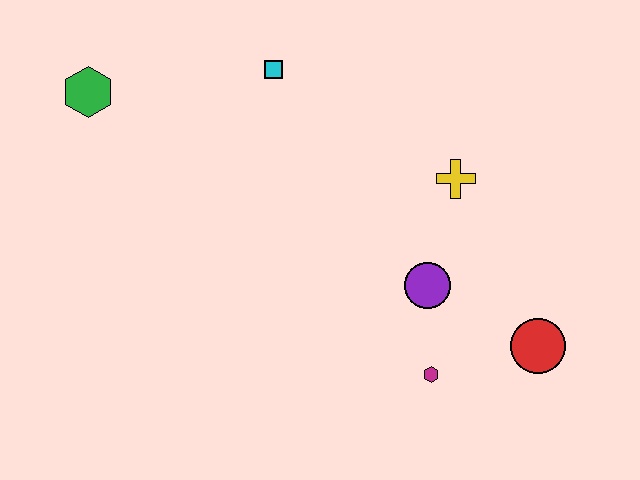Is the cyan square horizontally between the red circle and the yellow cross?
No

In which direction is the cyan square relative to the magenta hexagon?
The cyan square is above the magenta hexagon.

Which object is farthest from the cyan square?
The red circle is farthest from the cyan square.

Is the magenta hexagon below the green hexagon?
Yes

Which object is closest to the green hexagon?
The cyan square is closest to the green hexagon.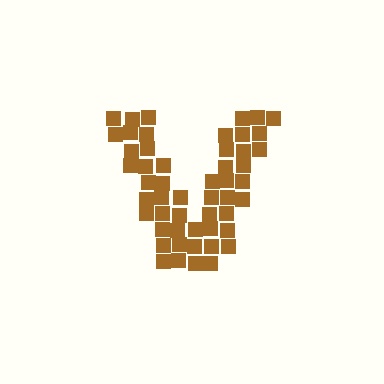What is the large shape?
The large shape is the letter V.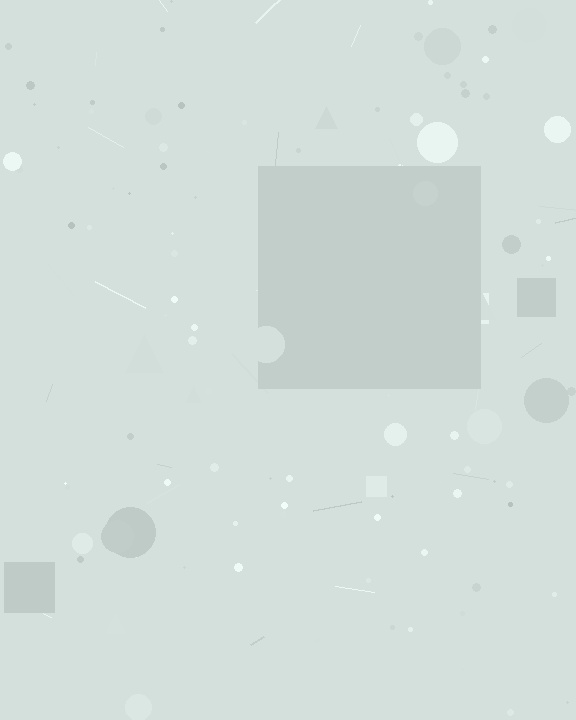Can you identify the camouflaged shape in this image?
The camouflaged shape is a square.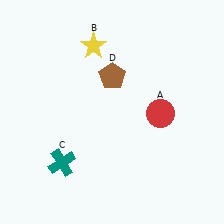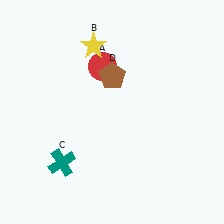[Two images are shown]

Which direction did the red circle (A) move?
The red circle (A) moved left.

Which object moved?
The red circle (A) moved left.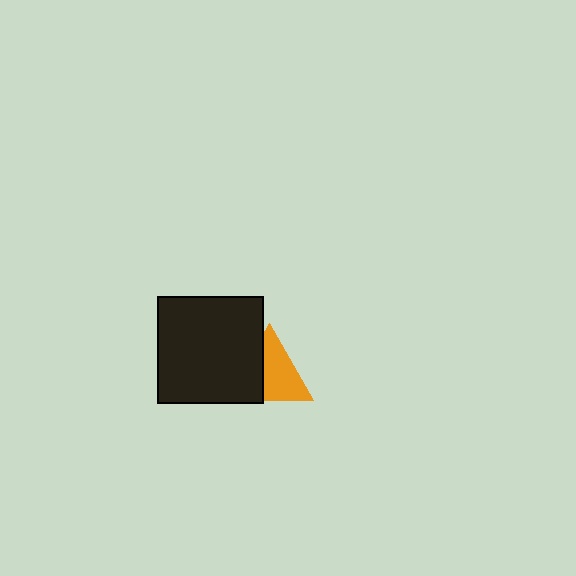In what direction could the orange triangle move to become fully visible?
The orange triangle could move right. That would shift it out from behind the black square entirely.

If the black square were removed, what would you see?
You would see the complete orange triangle.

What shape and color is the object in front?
The object in front is a black square.